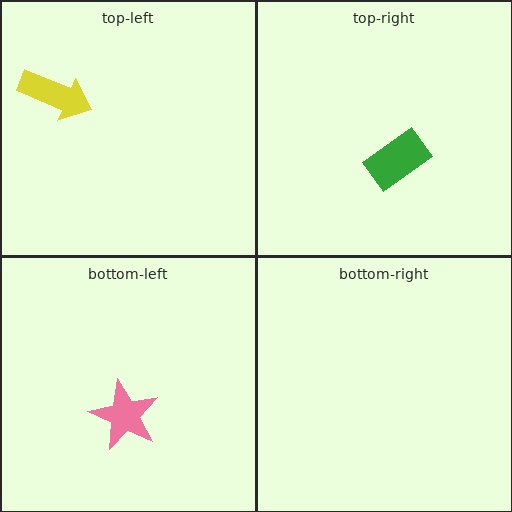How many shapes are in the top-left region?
1.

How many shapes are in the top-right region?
1.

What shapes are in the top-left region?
The yellow arrow.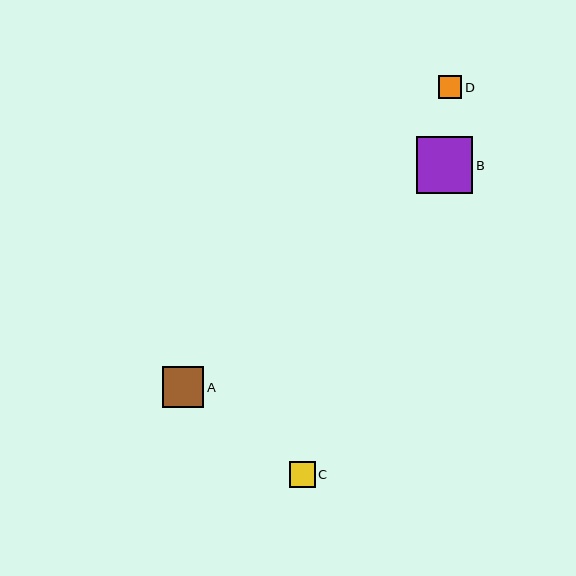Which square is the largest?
Square B is the largest with a size of approximately 57 pixels.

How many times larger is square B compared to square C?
Square B is approximately 2.2 times the size of square C.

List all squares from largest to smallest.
From largest to smallest: B, A, C, D.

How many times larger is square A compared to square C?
Square A is approximately 1.6 times the size of square C.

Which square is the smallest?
Square D is the smallest with a size of approximately 23 pixels.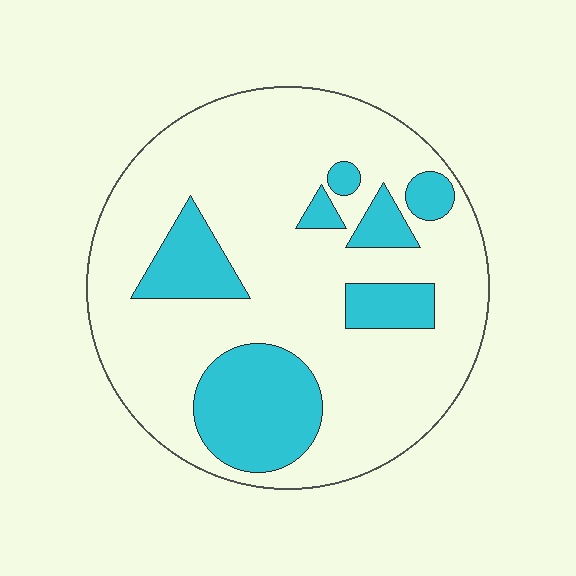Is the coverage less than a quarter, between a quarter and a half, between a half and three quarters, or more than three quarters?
Less than a quarter.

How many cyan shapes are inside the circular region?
7.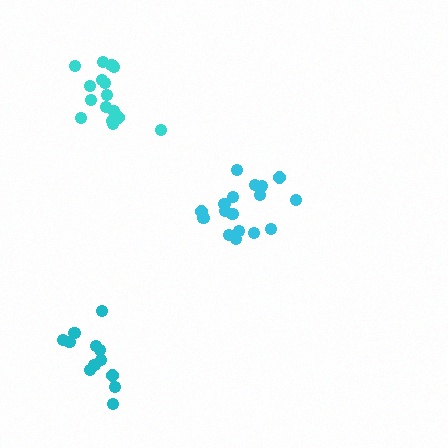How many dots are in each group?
Group 1: 12 dots, Group 2: 17 dots, Group 3: 16 dots (45 total).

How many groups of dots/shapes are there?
There are 3 groups.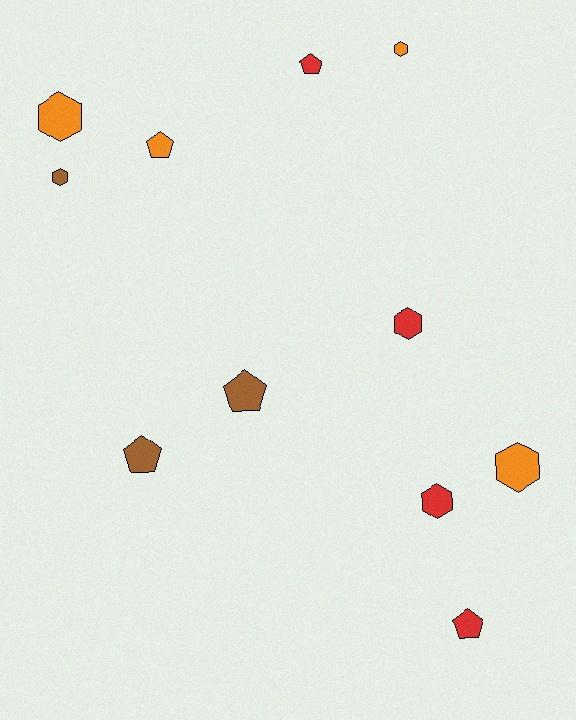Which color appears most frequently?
Red, with 4 objects.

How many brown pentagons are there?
There are 2 brown pentagons.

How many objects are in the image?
There are 11 objects.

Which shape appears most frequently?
Hexagon, with 6 objects.